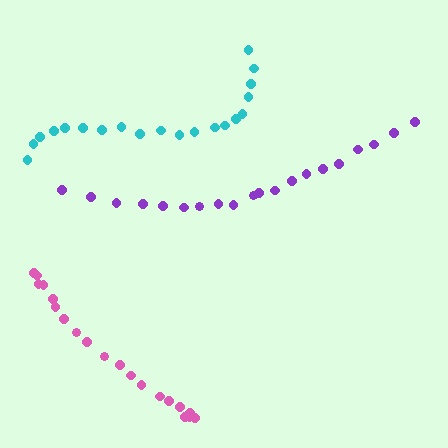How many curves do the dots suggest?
There are 3 distinct paths.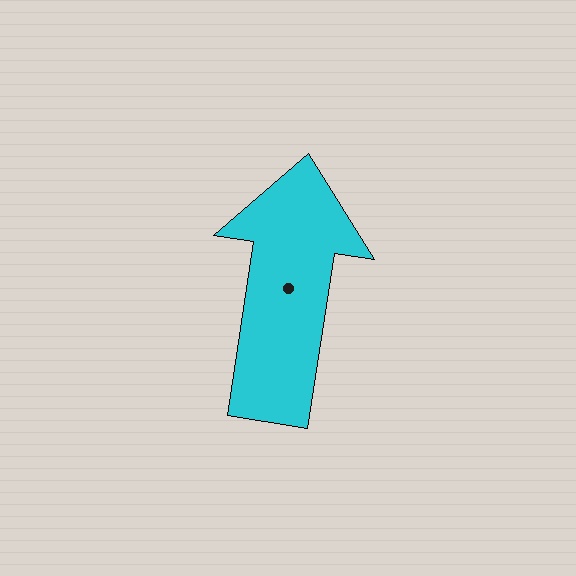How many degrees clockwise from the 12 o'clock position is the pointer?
Approximately 9 degrees.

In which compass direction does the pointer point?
North.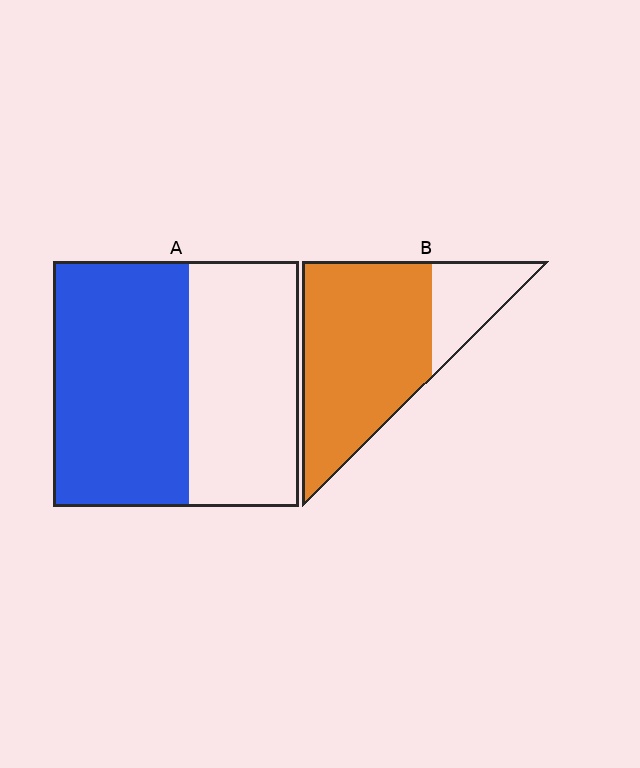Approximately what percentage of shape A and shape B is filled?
A is approximately 55% and B is approximately 75%.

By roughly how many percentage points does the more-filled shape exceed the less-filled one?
By roughly 20 percentage points (B over A).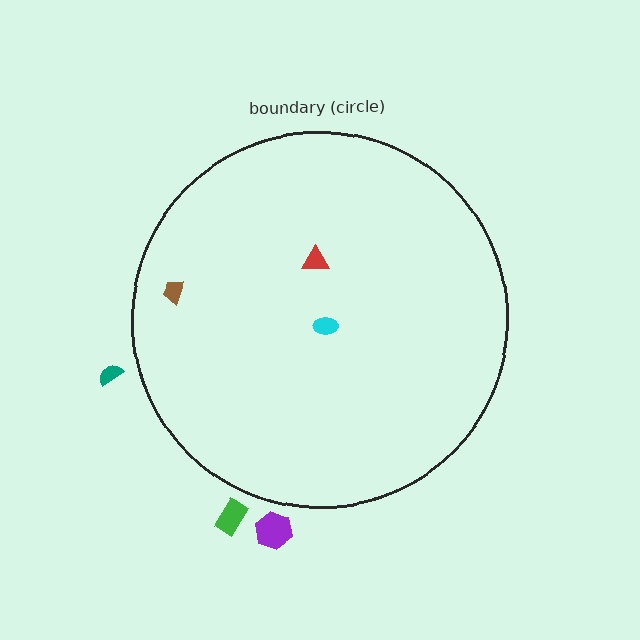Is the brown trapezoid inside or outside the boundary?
Inside.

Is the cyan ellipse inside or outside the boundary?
Inside.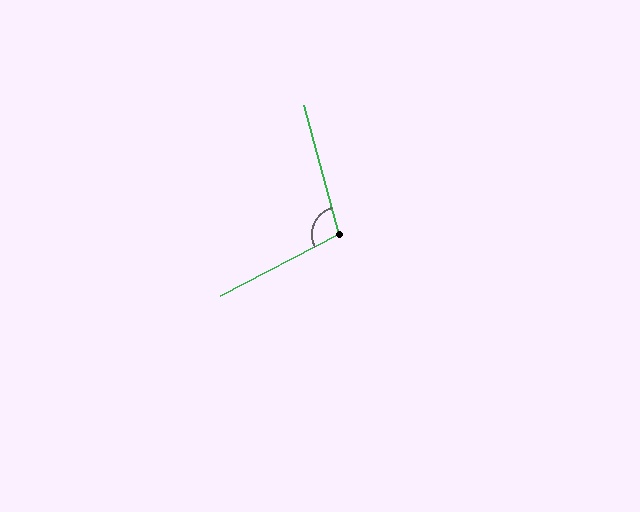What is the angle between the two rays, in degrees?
Approximately 102 degrees.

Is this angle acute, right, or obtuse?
It is obtuse.